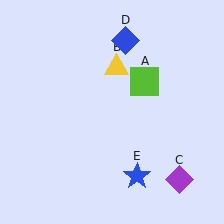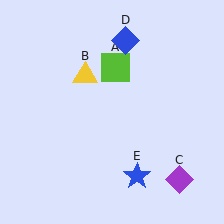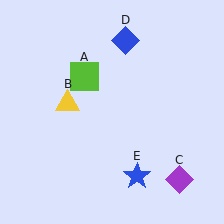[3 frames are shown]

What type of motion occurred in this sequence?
The lime square (object A), yellow triangle (object B) rotated counterclockwise around the center of the scene.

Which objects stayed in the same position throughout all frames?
Purple diamond (object C) and blue diamond (object D) and blue star (object E) remained stationary.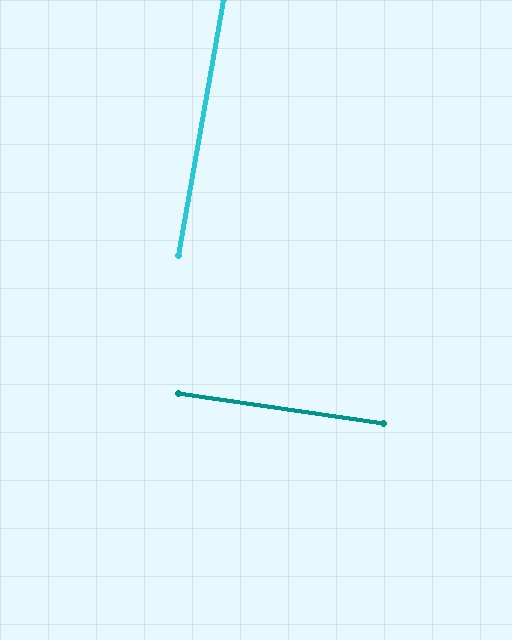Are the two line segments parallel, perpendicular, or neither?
Perpendicular — they meet at approximately 88°.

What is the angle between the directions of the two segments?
Approximately 88 degrees.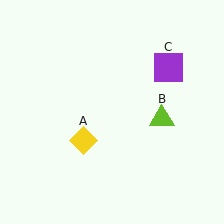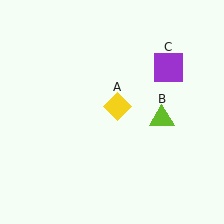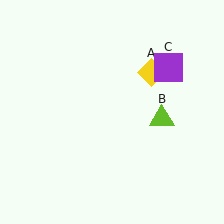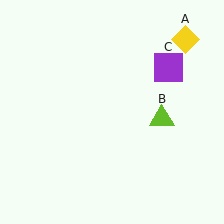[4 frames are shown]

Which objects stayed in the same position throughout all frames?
Lime triangle (object B) and purple square (object C) remained stationary.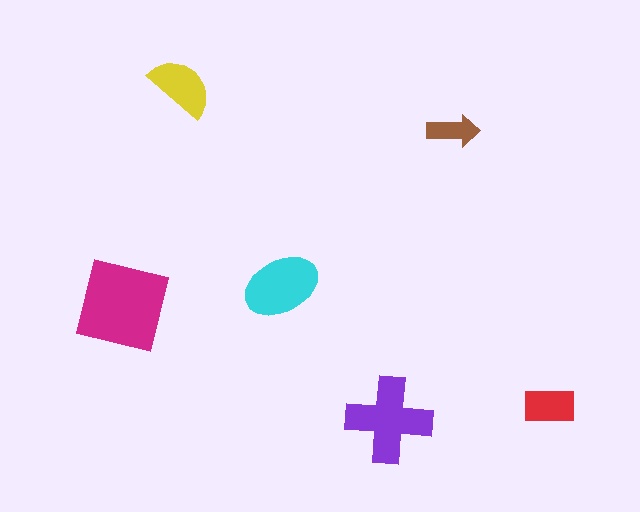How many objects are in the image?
There are 6 objects in the image.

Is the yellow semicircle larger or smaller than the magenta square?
Smaller.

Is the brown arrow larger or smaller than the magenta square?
Smaller.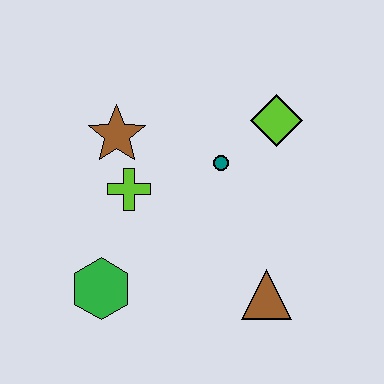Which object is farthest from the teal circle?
The green hexagon is farthest from the teal circle.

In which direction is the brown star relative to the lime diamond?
The brown star is to the left of the lime diamond.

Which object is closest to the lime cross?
The brown star is closest to the lime cross.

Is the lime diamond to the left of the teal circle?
No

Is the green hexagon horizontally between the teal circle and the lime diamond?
No